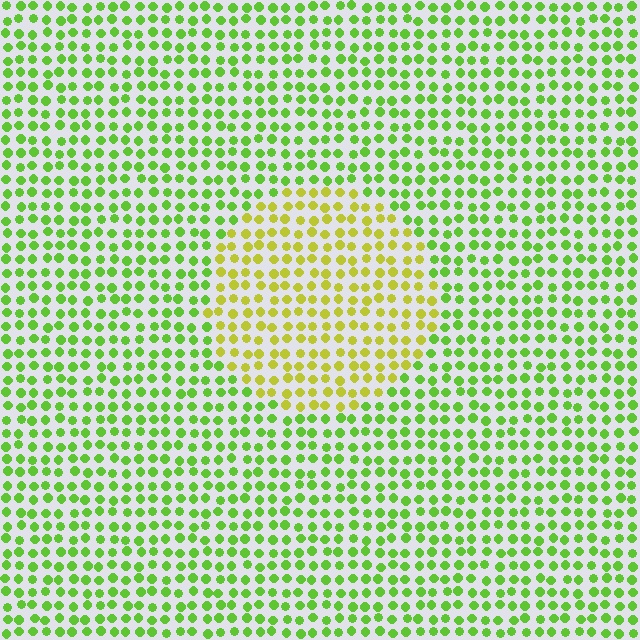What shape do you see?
I see a circle.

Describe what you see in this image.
The image is filled with small lime elements in a uniform arrangement. A circle-shaped region is visible where the elements are tinted to a slightly different hue, forming a subtle color boundary.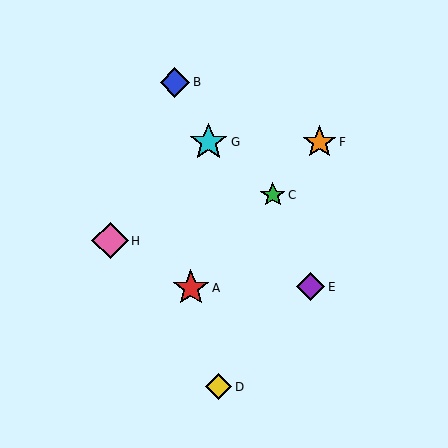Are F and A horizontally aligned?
No, F is at y≈142 and A is at y≈288.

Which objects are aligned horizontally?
Objects F, G are aligned horizontally.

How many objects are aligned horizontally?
2 objects (F, G) are aligned horizontally.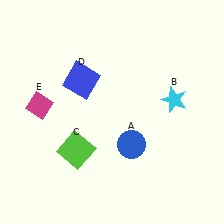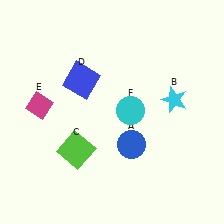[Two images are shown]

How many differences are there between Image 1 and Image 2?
There is 1 difference between the two images.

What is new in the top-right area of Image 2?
A cyan circle (F) was added in the top-right area of Image 2.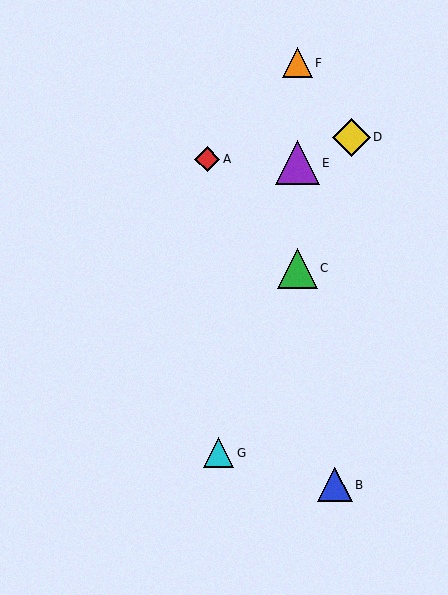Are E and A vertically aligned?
No, E is at x≈297 and A is at x≈207.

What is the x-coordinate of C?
Object C is at x≈297.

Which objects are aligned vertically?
Objects C, E, F are aligned vertically.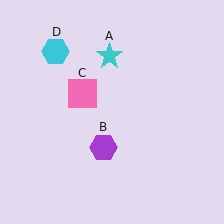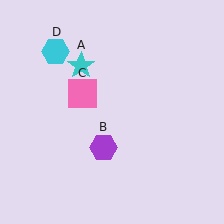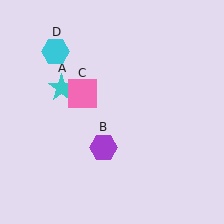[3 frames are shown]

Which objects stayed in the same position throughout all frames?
Purple hexagon (object B) and pink square (object C) and cyan hexagon (object D) remained stationary.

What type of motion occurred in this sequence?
The cyan star (object A) rotated counterclockwise around the center of the scene.